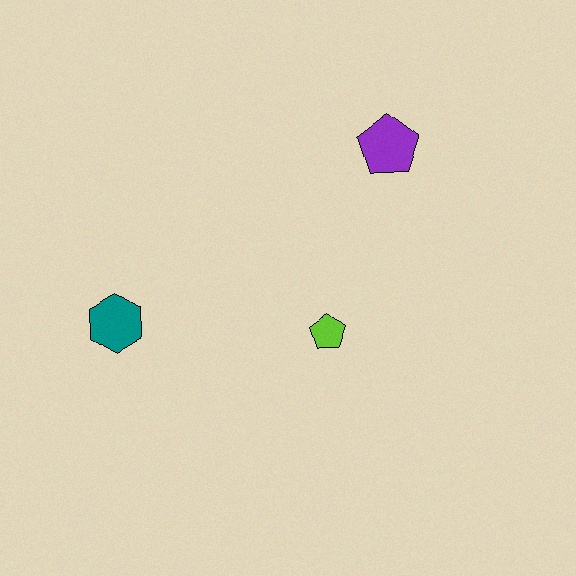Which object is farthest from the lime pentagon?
The teal hexagon is farthest from the lime pentagon.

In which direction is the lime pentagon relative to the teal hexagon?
The lime pentagon is to the right of the teal hexagon.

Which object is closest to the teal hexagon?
The lime pentagon is closest to the teal hexagon.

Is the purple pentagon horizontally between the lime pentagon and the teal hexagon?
No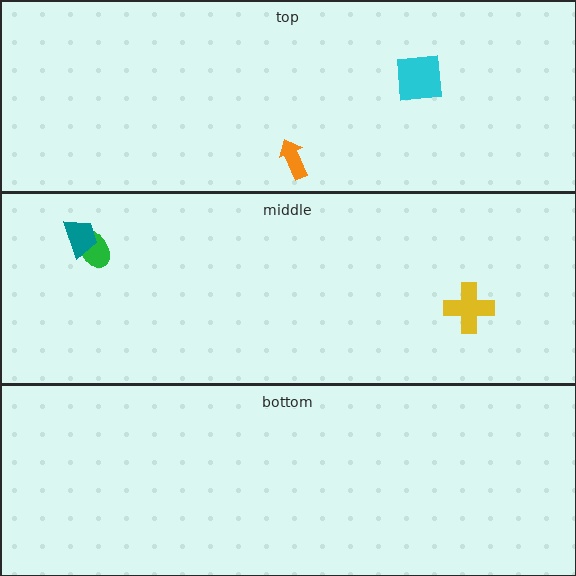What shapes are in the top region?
The cyan square, the orange arrow.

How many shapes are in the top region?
2.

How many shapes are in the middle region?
3.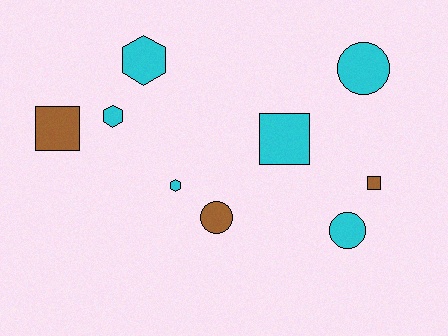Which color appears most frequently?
Cyan, with 6 objects.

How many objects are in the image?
There are 9 objects.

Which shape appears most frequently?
Circle, with 3 objects.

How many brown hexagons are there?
There are no brown hexagons.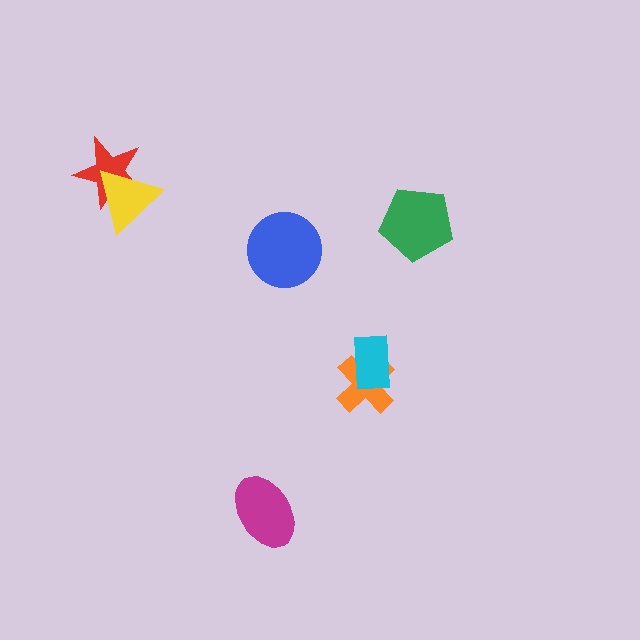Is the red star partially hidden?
Yes, it is partially covered by another shape.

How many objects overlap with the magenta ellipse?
0 objects overlap with the magenta ellipse.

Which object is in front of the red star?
The yellow triangle is in front of the red star.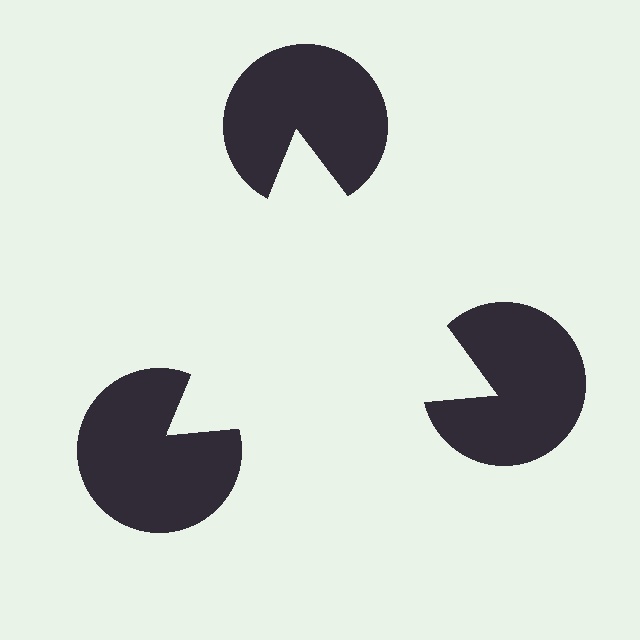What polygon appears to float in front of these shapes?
An illusory triangle — its edges are inferred from the aligned wedge cuts in the pac-man discs, not physically drawn.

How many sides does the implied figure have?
3 sides.